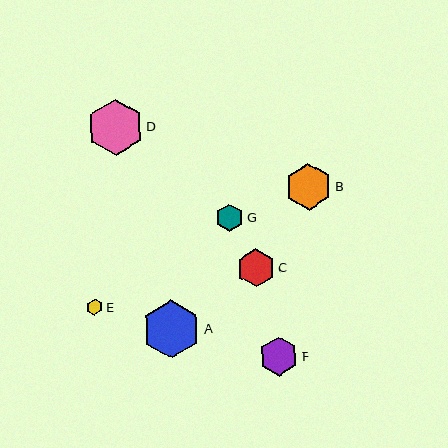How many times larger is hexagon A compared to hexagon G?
Hexagon A is approximately 2.1 times the size of hexagon G.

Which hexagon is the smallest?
Hexagon E is the smallest with a size of approximately 16 pixels.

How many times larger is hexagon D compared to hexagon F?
Hexagon D is approximately 1.4 times the size of hexagon F.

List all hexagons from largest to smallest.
From largest to smallest: A, D, B, F, C, G, E.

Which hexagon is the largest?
Hexagon A is the largest with a size of approximately 58 pixels.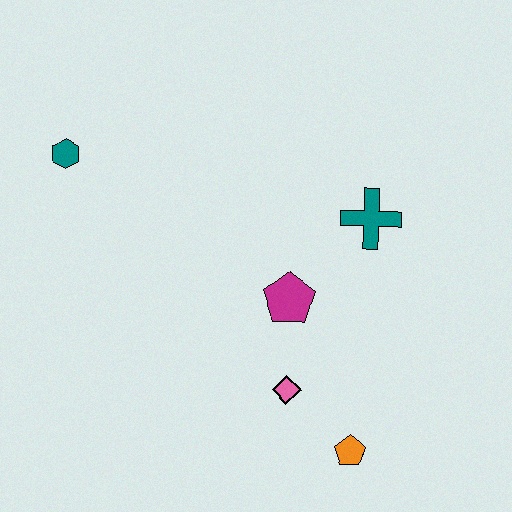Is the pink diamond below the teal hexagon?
Yes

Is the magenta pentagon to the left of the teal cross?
Yes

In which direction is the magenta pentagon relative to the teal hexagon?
The magenta pentagon is to the right of the teal hexagon.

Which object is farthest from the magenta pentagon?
The teal hexagon is farthest from the magenta pentagon.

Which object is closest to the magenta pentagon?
The pink diamond is closest to the magenta pentagon.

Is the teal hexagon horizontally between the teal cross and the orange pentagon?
No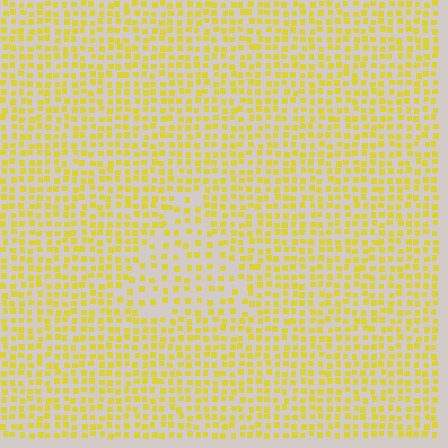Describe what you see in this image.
The image contains small yellow elements arranged at two different densities. A triangle-shaped region is visible where the elements are less densely packed than the surrounding area.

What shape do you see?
I see a triangle.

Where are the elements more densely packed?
The elements are more densely packed outside the triangle boundary.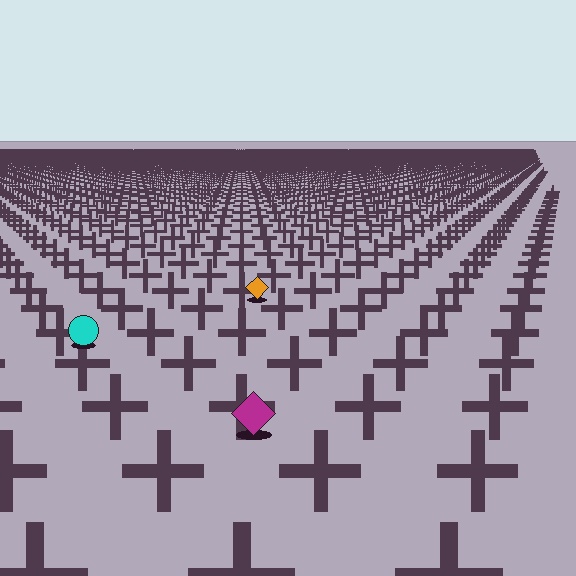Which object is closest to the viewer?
The magenta diamond is closest. The texture marks near it are larger and more spread out.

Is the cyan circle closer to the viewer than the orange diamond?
Yes. The cyan circle is closer — you can tell from the texture gradient: the ground texture is coarser near it.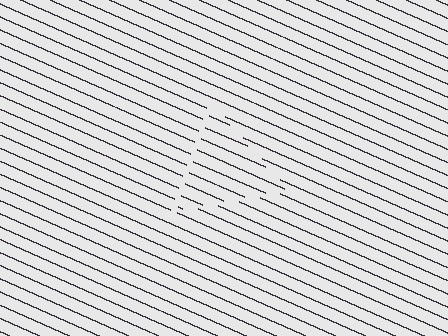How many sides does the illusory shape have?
3 sides — the line-ends trace a triangle.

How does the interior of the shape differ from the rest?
The interior of the shape contains the same grating, shifted by half a period — the contour is defined by the phase discontinuity where line-ends from the inner and outer gratings abut.